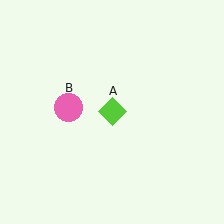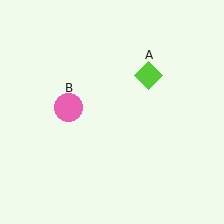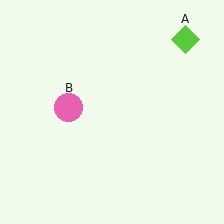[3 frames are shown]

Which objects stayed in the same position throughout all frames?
Pink circle (object B) remained stationary.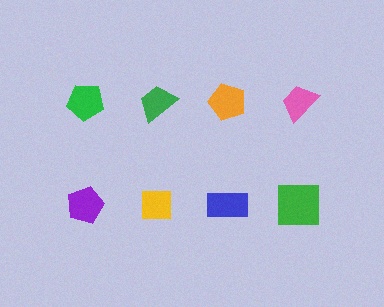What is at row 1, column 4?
A pink trapezoid.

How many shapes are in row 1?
4 shapes.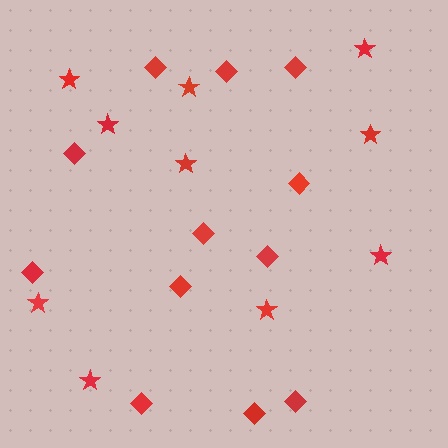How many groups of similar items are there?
There are 2 groups: one group of stars (10) and one group of diamonds (12).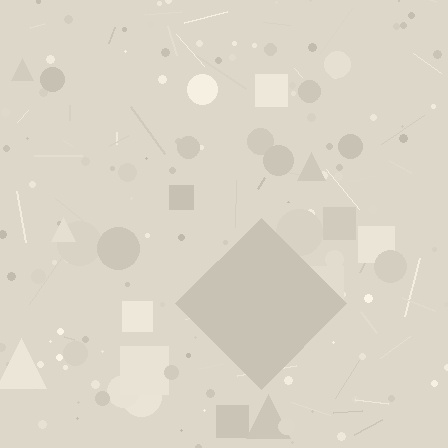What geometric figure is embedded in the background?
A diamond is embedded in the background.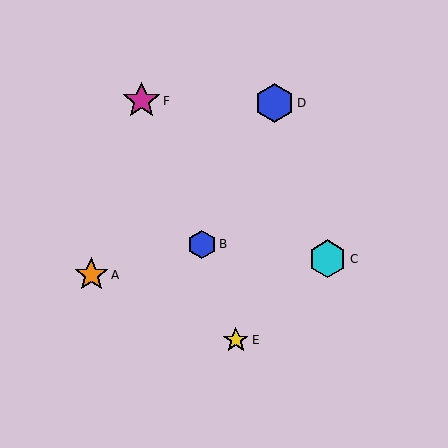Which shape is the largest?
The blue hexagon (labeled D) is the largest.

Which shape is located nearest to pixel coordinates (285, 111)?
The blue hexagon (labeled D) at (275, 103) is nearest to that location.